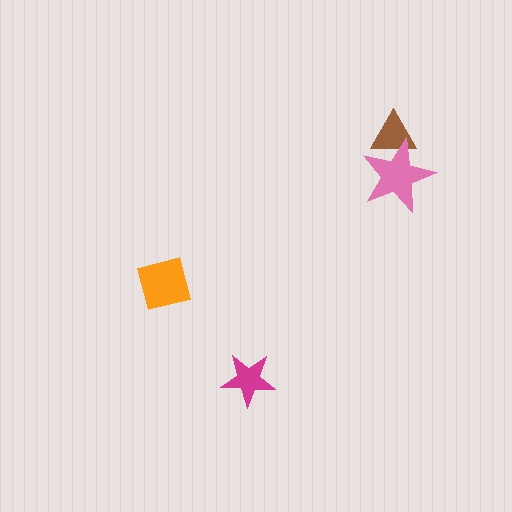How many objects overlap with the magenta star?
0 objects overlap with the magenta star.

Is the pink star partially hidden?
No, no other shape covers it.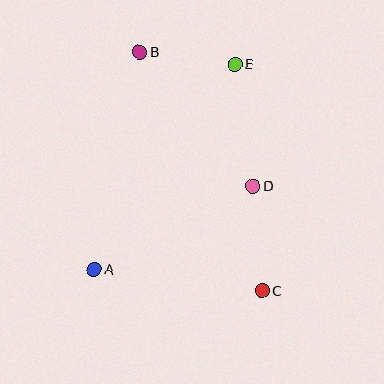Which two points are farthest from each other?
Points B and C are farthest from each other.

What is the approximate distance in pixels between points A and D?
The distance between A and D is approximately 179 pixels.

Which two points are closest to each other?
Points B and E are closest to each other.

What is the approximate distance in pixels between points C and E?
The distance between C and E is approximately 228 pixels.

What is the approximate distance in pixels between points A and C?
The distance between A and C is approximately 169 pixels.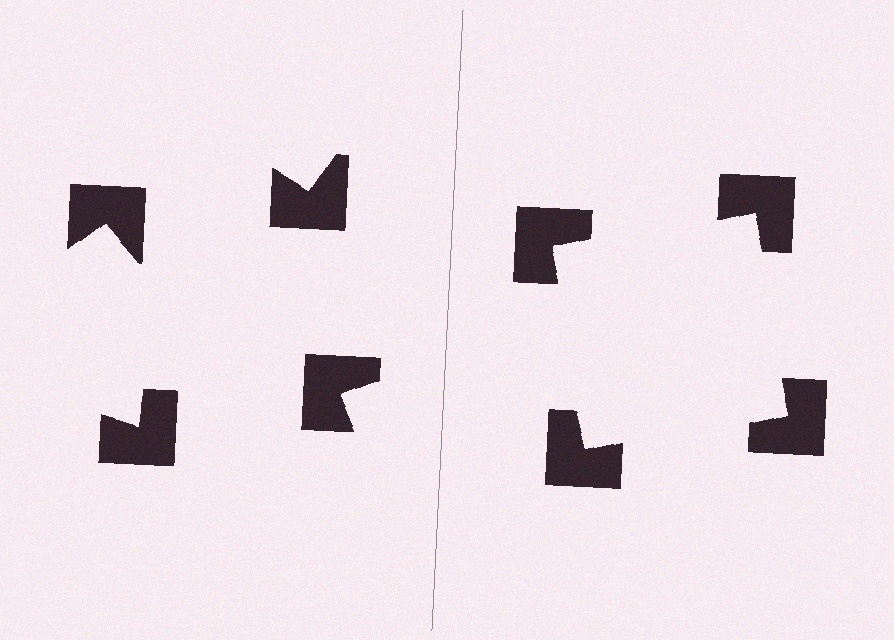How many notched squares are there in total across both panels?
8 — 4 on each side.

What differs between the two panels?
The notched squares are positioned identically on both sides; only the wedge orientations differ. On the right they align to a square; on the left they are misaligned.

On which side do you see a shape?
An illusory square appears on the right side. On the left side the wedge cuts are rotated, so no coherent shape forms.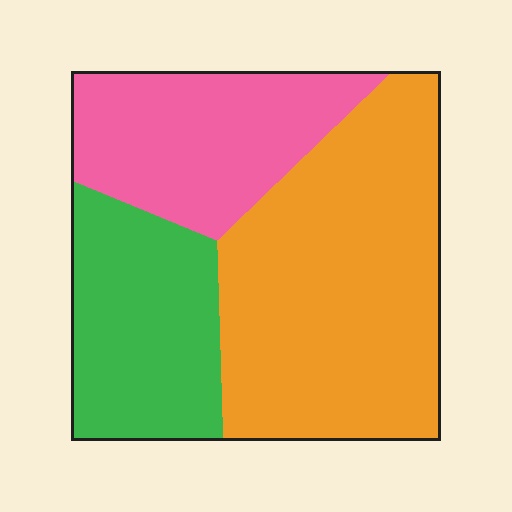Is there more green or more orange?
Orange.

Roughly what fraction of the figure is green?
Green covers about 25% of the figure.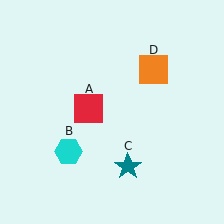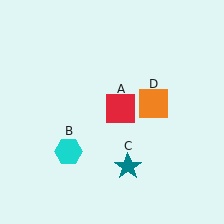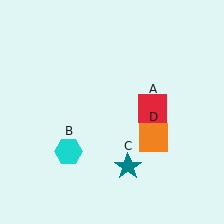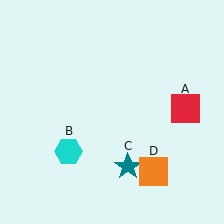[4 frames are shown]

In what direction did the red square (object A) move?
The red square (object A) moved right.